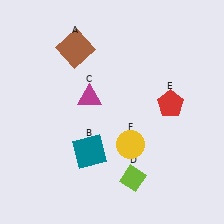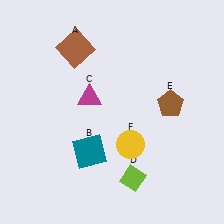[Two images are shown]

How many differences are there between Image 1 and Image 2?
There is 1 difference between the two images.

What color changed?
The pentagon (E) changed from red in Image 1 to brown in Image 2.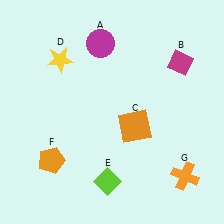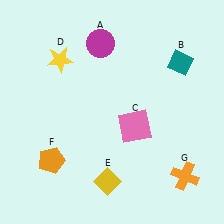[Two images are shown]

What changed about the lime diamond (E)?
In Image 1, E is lime. In Image 2, it changed to yellow.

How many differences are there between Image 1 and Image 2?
There are 3 differences between the two images.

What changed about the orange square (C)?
In Image 1, C is orange. In Image 2, it changed to pink.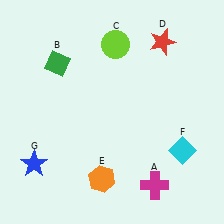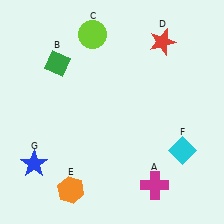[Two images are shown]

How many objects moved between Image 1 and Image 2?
2 objects moved between the two images.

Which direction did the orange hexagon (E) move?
The orange hexagon (E) moved left.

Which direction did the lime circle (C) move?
The lime circle (C) moved left.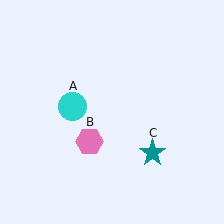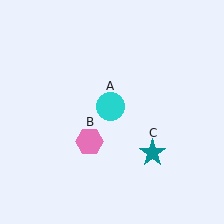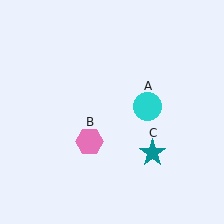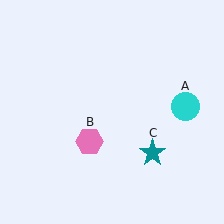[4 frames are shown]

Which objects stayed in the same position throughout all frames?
Pink hexagon (object B) and teal star (object C) remained stationary.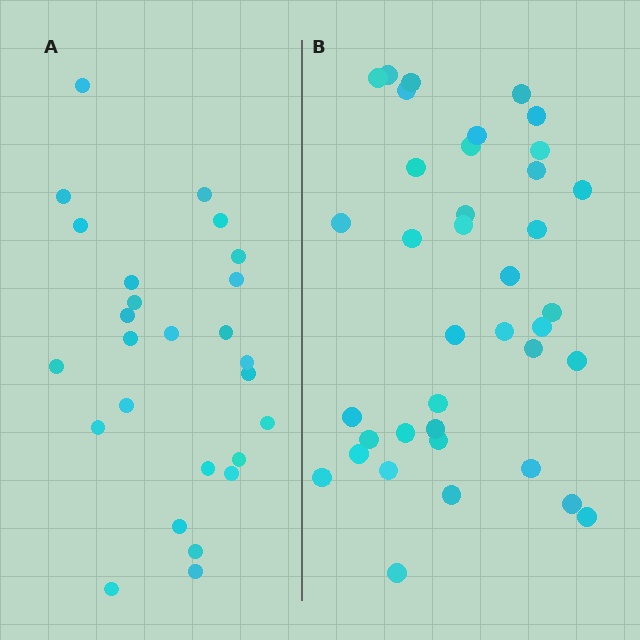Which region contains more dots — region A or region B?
Region B (the right region) has more dots.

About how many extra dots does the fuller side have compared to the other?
Region B has roughly 12 or so more dots than region A.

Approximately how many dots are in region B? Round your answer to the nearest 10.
About 40 dots. (The exact count is 38, which rounds to 40.)